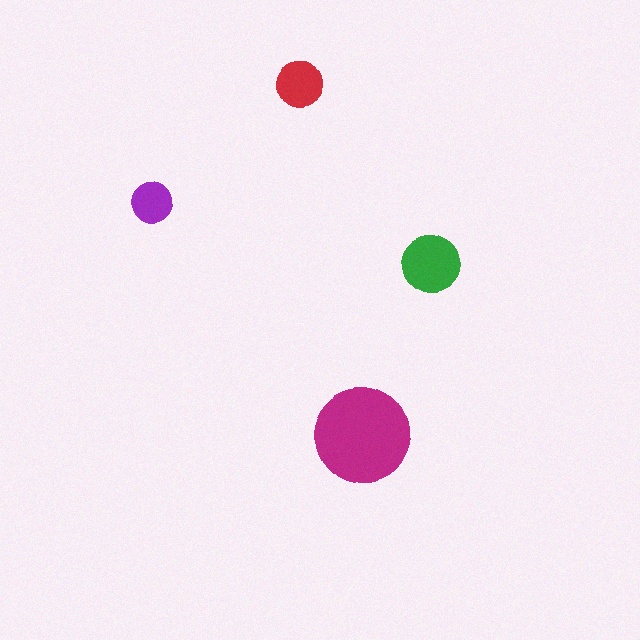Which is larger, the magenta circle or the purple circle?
The magenta one.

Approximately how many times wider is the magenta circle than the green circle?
About 1.5 times wider.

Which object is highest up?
The red circle is topmost.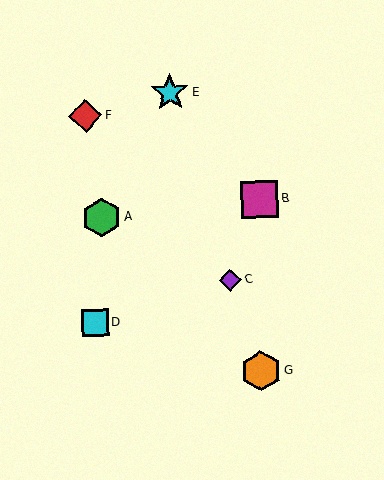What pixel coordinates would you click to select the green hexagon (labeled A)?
Click at (102, 217) to select the green hexagon A.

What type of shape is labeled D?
Shape D is a cyan square.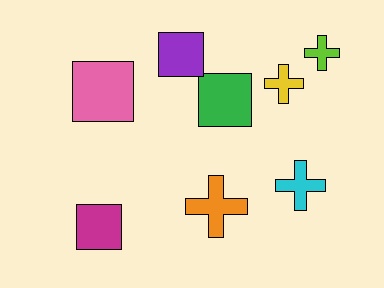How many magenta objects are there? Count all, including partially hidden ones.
There is 1 magenta object.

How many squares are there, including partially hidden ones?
There are 4 squares.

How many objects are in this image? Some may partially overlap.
There are 8 objects.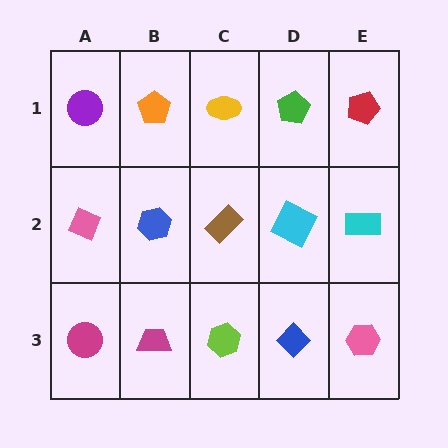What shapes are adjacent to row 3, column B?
A blue hexagon (row 2, column B), a magenta circle (row 3, column A), a lime hexagon (row 3, column C).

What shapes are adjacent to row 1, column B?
A blue hexagon (row 2, column B), a purple circle (row 1, column A), a yellow ellipse (row 1, column C).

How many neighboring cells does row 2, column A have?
3.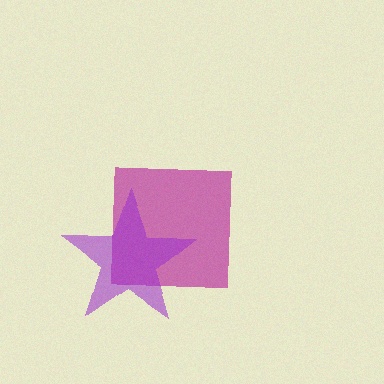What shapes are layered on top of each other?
The layered shapes are: a magenta square, a purple star.